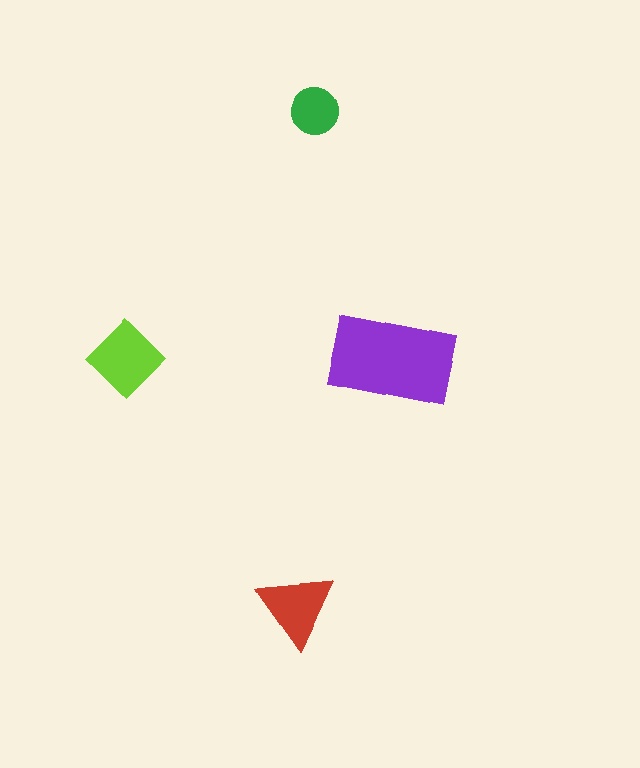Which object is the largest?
The purple rectangle.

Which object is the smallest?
The green circle.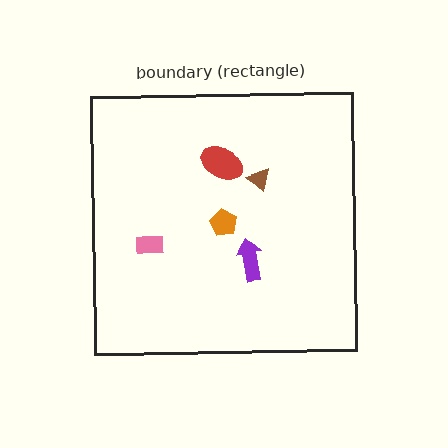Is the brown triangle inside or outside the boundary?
Inside.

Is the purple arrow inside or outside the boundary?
Inside.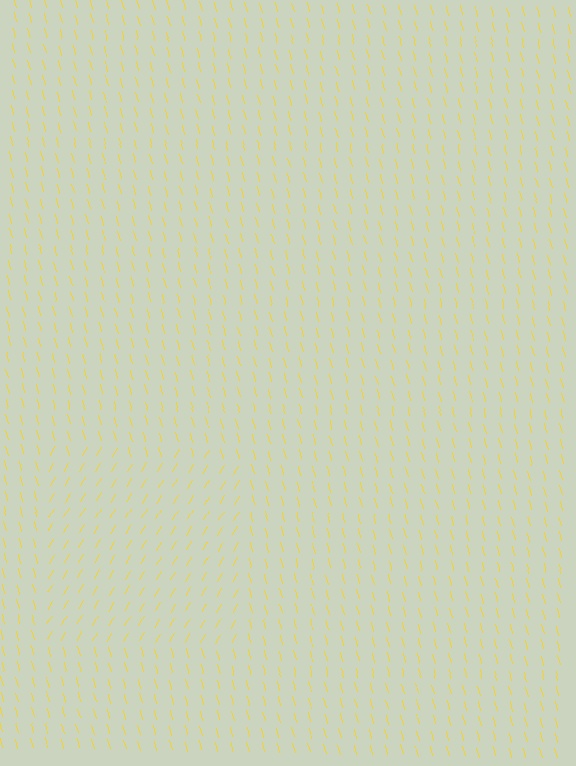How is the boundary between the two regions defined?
The boundary is defined purely by a change in line orientation (approximately 45 degrees difference). All lines are the same color and thickness.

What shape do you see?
I see a rectangle.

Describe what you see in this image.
The image is filled with small yellow line segments. A rectangle region in the image has lines oriented differently from the surrounding lines, creating a visible texture boundary.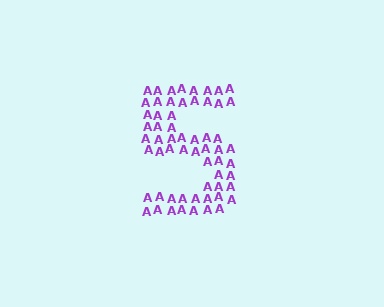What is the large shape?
The large shape is the digit 5.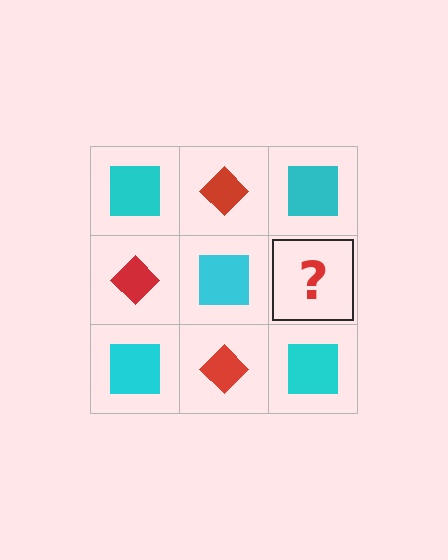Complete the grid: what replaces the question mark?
The question mark should be replaced with a red diamond.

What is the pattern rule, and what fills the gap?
The rule is that it alternates cyan square and red diamond in a checkerboard pattern. The gap should be filled with a red diamond.